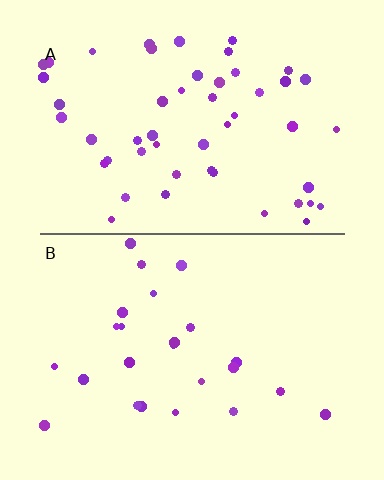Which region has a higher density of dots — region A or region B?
A (the top).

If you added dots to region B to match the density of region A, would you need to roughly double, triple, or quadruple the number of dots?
Approximately double.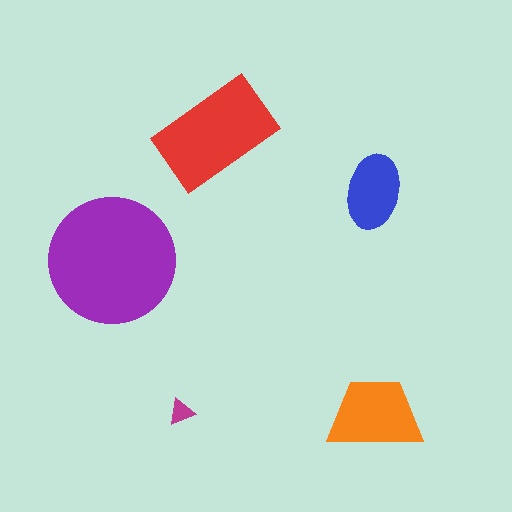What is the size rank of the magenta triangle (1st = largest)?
5th.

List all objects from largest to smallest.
The purple circle, the red rectangle, the orange trapezoid, the blue ellipse, the magenta triangle.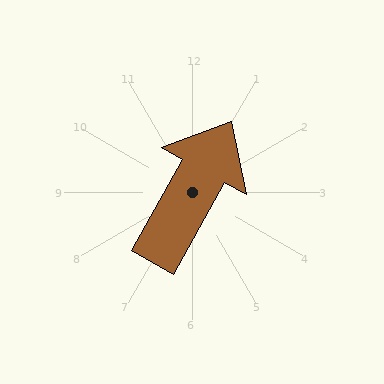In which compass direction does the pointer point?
Northeast.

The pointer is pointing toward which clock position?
Roughly 1 o'clock.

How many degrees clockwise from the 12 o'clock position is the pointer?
Approximately 29 degrees.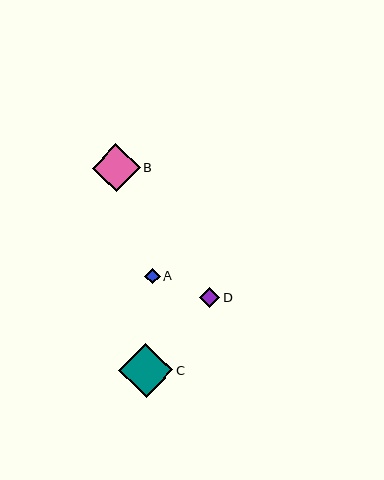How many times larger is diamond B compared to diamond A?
Diamond B is approximately 3.0 times the size of diamond A.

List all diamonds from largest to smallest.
From largest to smallest: C, B, D, A.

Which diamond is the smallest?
Diamond A is the smallest with a size of approximately 16 pixels.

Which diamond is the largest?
Diamond C is the largest with a size of approximately 54 pixels.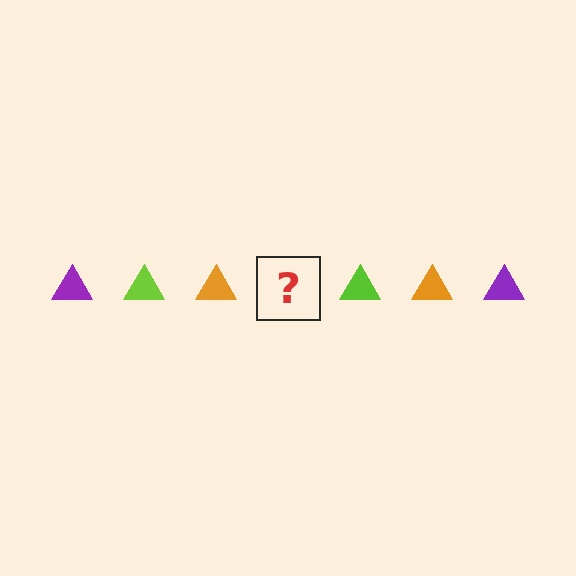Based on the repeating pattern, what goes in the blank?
The blank should be a purple triangle.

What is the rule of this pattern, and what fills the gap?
The rule is that the pattern cycles through purple, lime, orange triangles. The gap should be filled with a purple triangle.